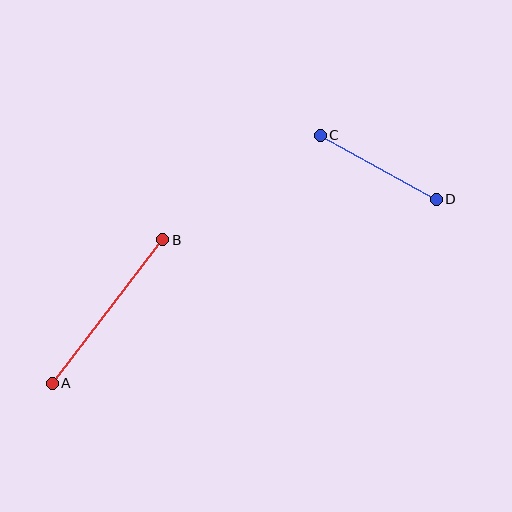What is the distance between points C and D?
The distance is approximately 132 pixels.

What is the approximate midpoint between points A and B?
The midpoint is at approximately (107, 311) pixels.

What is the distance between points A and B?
The distance is approximately 181 pixels.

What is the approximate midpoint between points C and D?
The midpoint is at approximately (378, 167) pixels.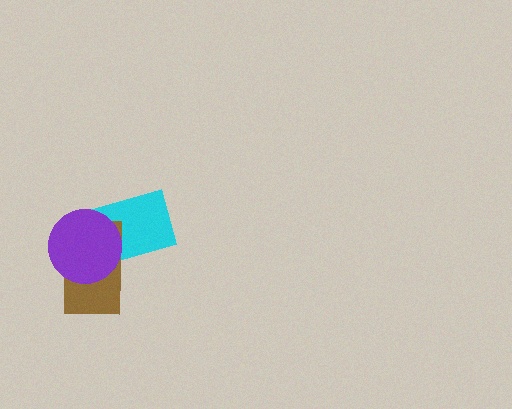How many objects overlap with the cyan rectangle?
2 objects overlap with the cyan rectangle.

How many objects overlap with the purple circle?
2 objects overlap with the purple circle.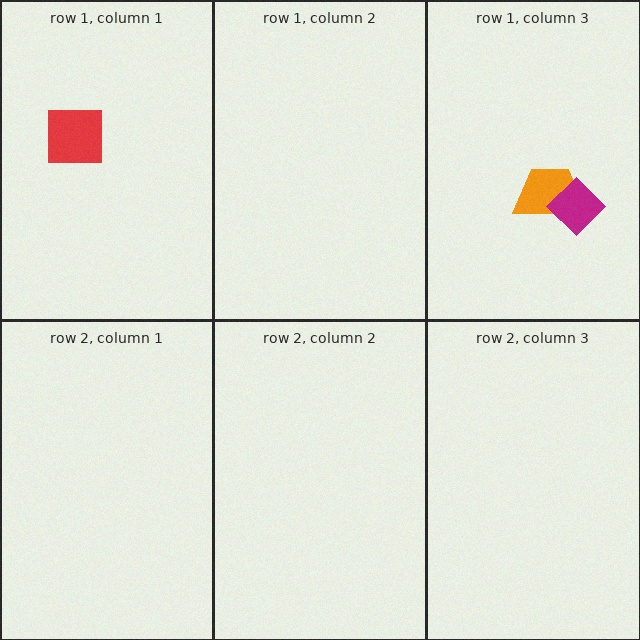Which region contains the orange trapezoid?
The row 1, column 3 region.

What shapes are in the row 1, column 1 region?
The red square.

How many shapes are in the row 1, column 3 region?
2.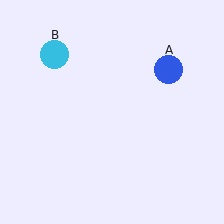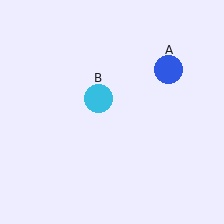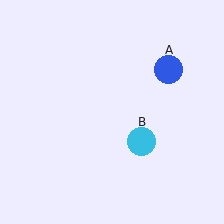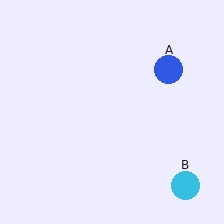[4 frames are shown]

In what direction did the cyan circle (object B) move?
The cyan circle (object B) moved down and to the right.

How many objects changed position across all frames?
1 object changed position: cyan circle (object B).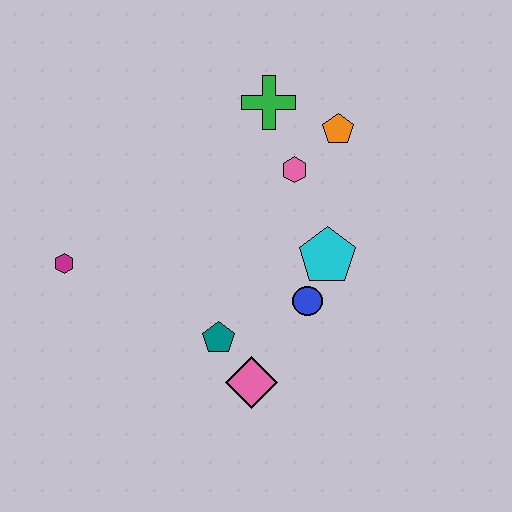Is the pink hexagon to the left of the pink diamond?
No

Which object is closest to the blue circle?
The cyan pentagon is closest to the blue circle.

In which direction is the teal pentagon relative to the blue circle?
The teal pentagon is to the left of the blue circle.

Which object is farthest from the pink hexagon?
The magenta hexagon is farthest from the pink hexagon.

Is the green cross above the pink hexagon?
Yes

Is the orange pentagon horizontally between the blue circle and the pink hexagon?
No